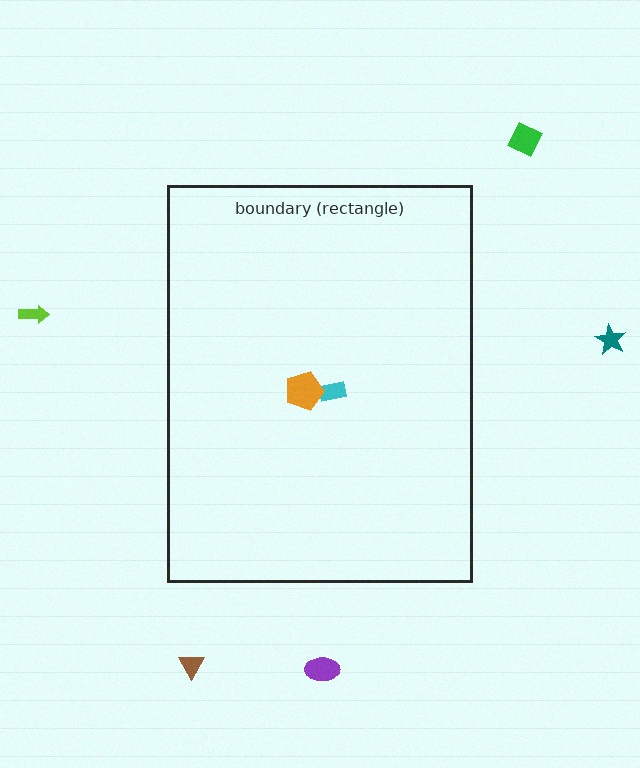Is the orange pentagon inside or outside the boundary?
Inside.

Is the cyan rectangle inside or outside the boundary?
Inside.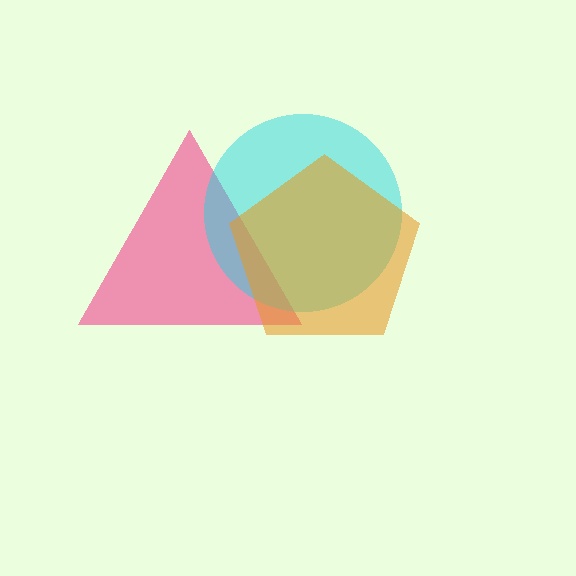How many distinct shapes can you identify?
There are 3 distinct shapes: a pink triangle, a cyan circle, an orange pentagon.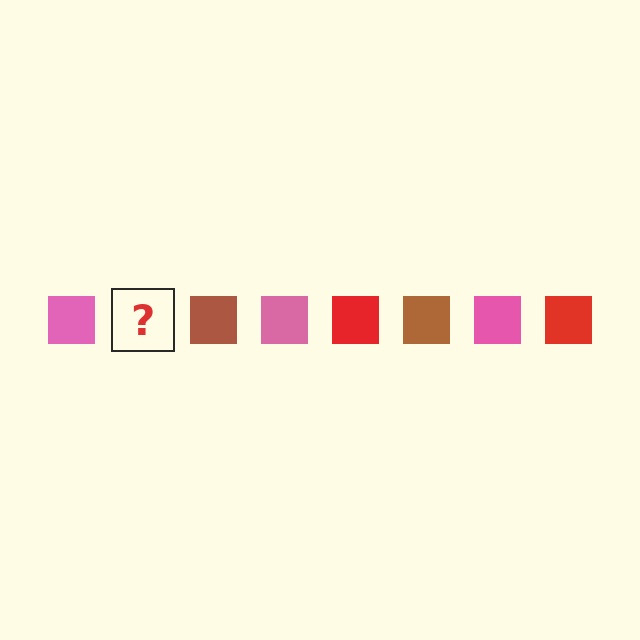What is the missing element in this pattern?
The missing element is a red square.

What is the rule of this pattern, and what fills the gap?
The rule is that the pattern cycles through pink, red, brown squares. The gap should be filled with a red square.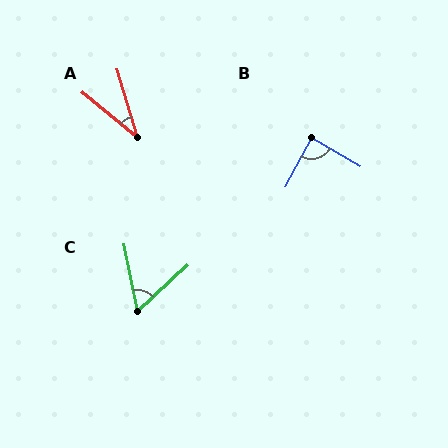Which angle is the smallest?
A, at approximately 34 degrees.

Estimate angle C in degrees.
Approximately 59 degrees.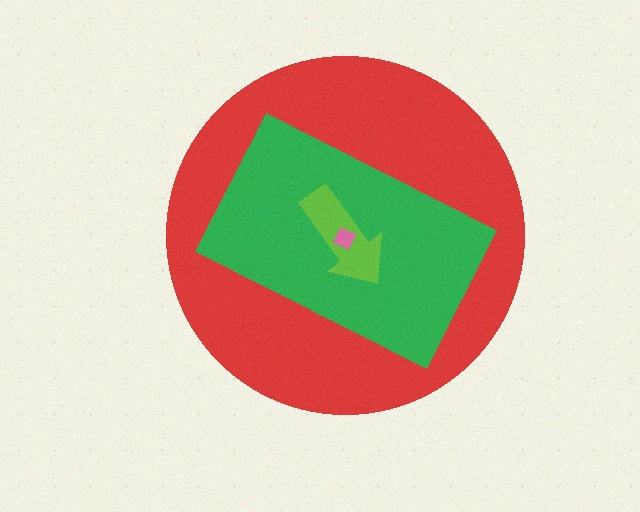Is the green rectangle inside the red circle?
Yes.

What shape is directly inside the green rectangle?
The lime arrow.